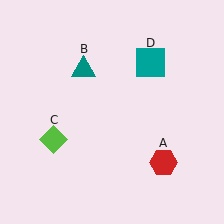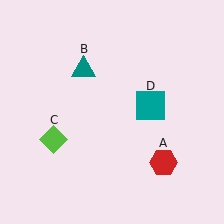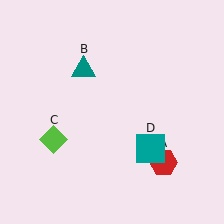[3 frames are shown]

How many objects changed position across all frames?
1 object changed position: teal square (object D).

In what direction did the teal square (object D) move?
The teal square (object D) moved down.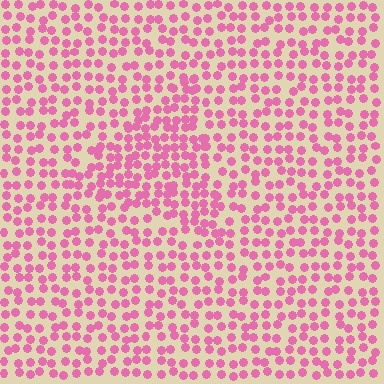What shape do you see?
I see a triangle.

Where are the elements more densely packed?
The elements are more densely packed inside the triangle boundary.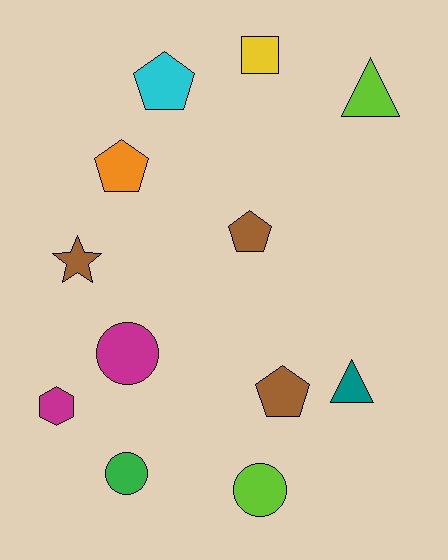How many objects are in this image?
There are 12 objects.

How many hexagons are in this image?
There is 1 hexagon.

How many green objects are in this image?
There is 1 green object.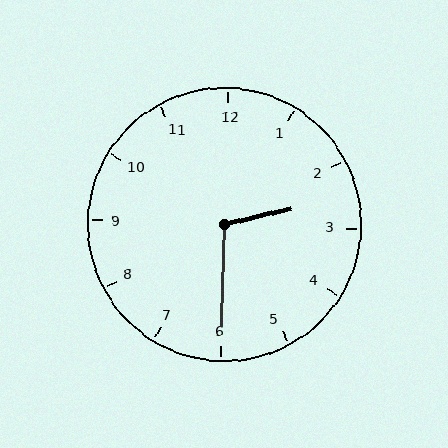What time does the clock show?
2:30.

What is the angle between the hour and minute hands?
Approximately 105 degrees.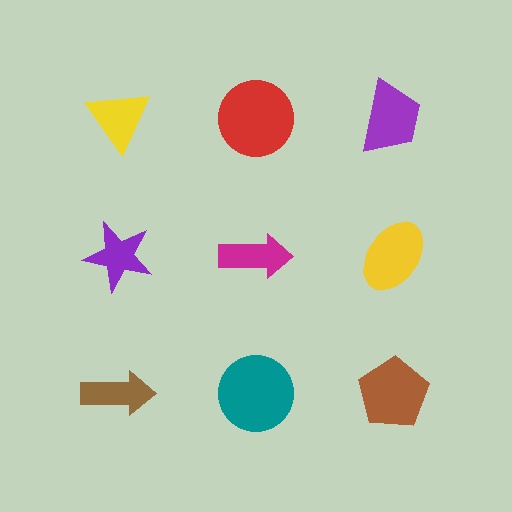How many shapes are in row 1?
3 shapes.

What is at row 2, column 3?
A yellow ellipse.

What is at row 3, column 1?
A brown arrow.